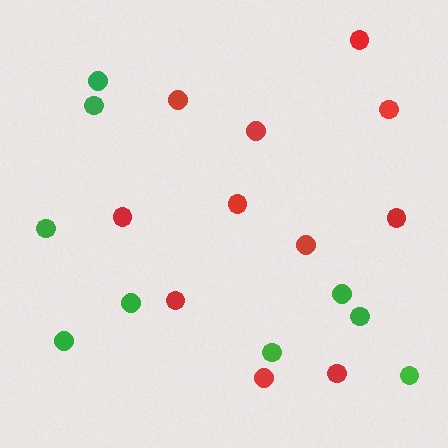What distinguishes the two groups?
There are 2 groups: one group of green circles (9) and one group of red circles (11).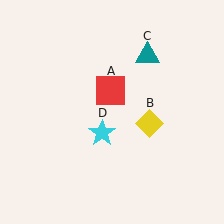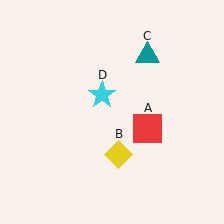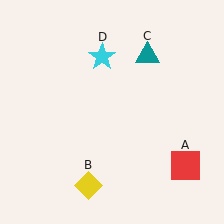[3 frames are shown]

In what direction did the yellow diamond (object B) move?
The yellow diamond (object B) moved down and to the left.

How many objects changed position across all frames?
3 objects changed position: red square (object A), yellow diamond (object B), cyan star (object D).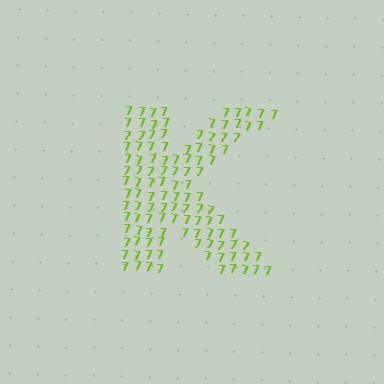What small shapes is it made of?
It is made of small digit 7's.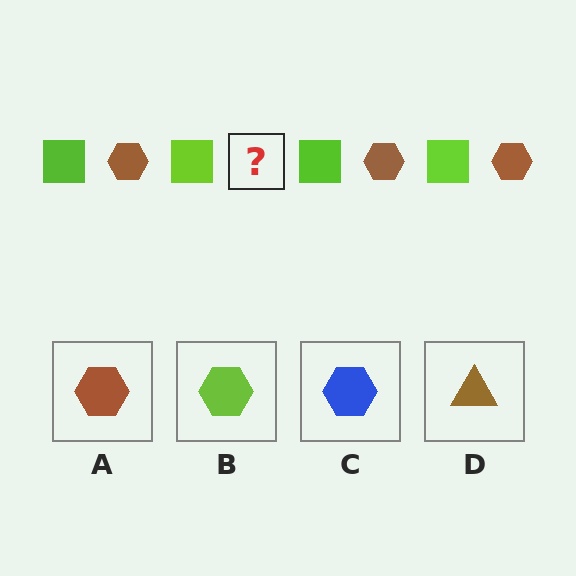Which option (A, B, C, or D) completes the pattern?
A.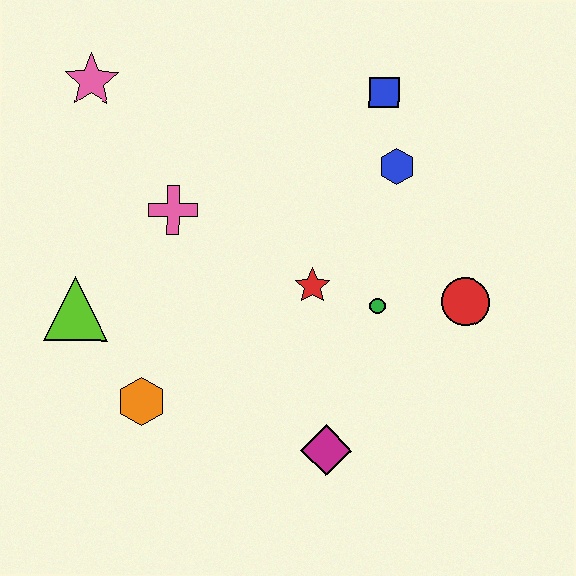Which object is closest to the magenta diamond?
The green circle is closest to the magenta diamond.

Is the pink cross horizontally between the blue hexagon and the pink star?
Yes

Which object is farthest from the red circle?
The pink star is farthest from the red circle.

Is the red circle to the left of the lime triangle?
No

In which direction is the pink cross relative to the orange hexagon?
The pink cross is above the orange hexagon.